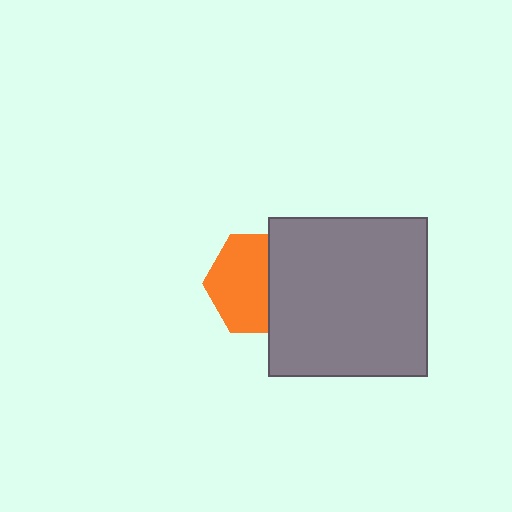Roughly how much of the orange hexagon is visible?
About half of it is visible (roughly 60%).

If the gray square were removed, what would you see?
You would see the complete orange hexagon.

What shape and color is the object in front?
The object in front is a gray square.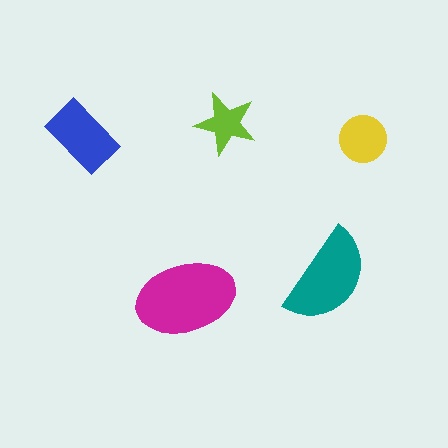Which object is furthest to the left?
The blue rectangle is leftmost.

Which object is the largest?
The magenta ellipse.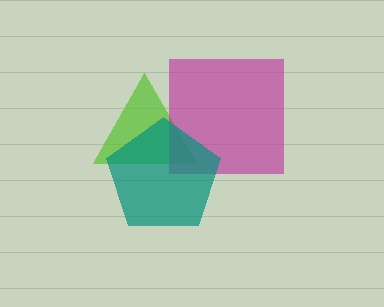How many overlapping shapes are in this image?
There are 3 overlapping shapes in the image.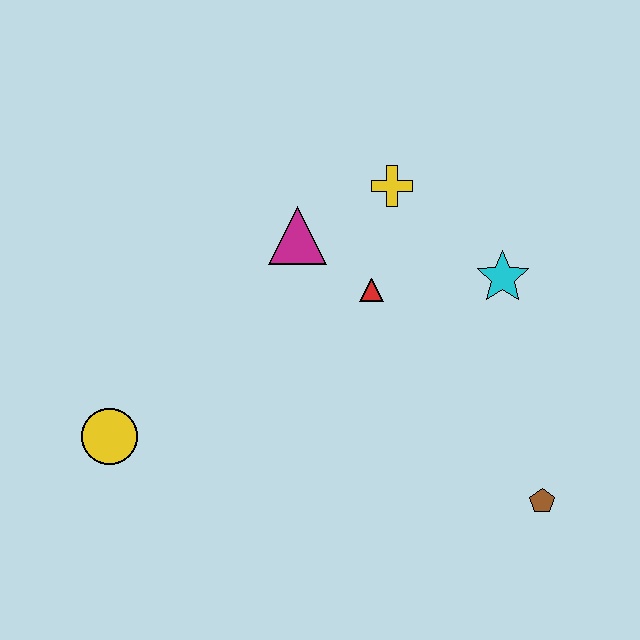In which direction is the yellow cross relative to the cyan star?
The yellow cross is to the left of the cyan star.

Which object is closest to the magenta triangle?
The red triangle is closest to the magenta triangle.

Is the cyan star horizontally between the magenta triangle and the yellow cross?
No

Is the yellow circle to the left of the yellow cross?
Yes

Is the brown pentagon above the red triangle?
No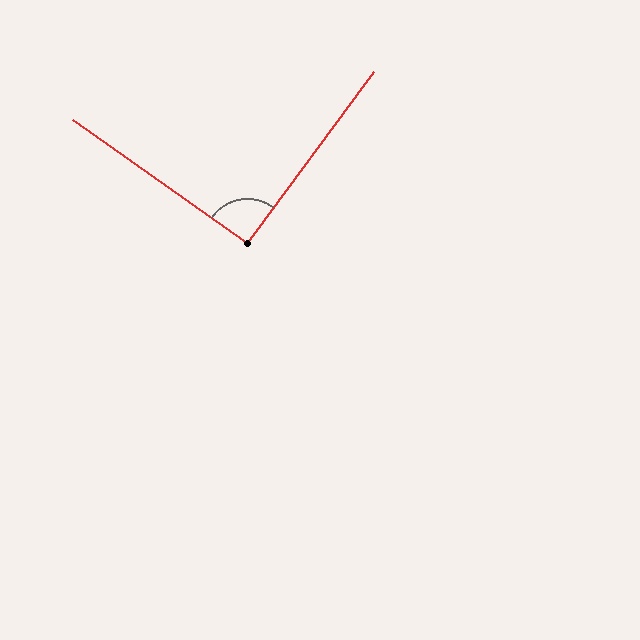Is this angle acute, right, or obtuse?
It is approximately a right angle.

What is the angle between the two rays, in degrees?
Approximately 91 degrees.